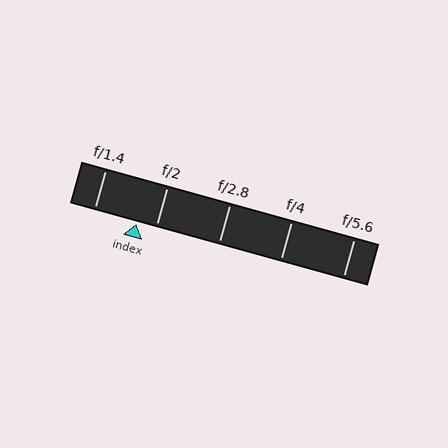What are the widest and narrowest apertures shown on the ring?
The widest aperture shown is f/1.4 and the narrowest is f/5.6.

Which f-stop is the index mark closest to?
The index mark is closest to f/2.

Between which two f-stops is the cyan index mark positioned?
The index mark is between f/1.4 and f/2.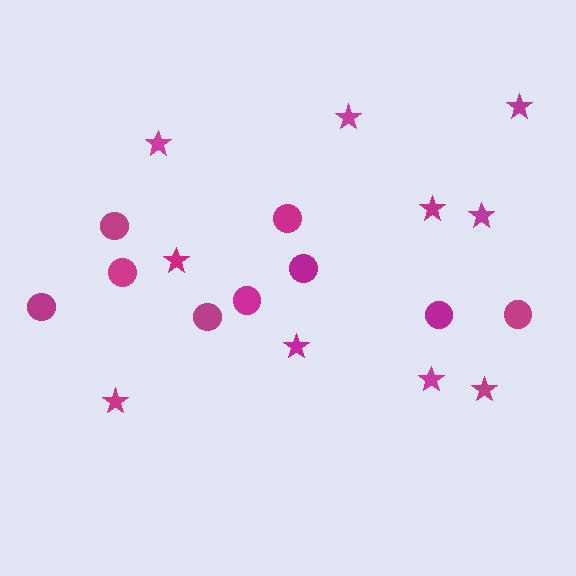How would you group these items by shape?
There are 2 groups: one group of circles (9) and one group of stars (10).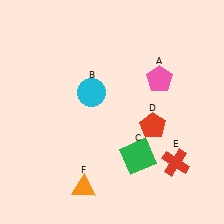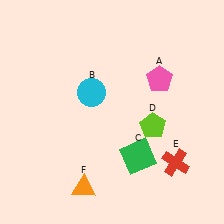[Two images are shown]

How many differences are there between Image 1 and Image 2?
There is 1 difference between the two images.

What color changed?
The pentagon (D) changed from red in Image 1 to lime in Image 2.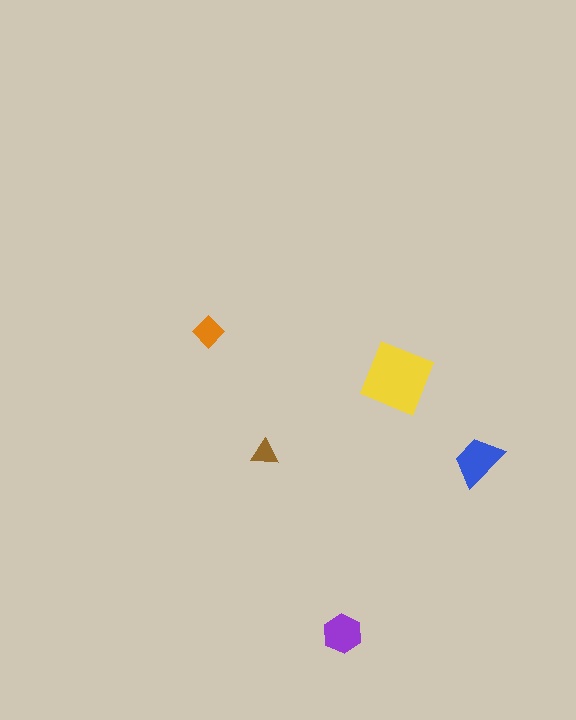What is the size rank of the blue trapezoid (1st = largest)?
2nd.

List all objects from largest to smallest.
The yellow square, the blue trapezoid, the purple hexagon, the orange diamond, the brown triangle.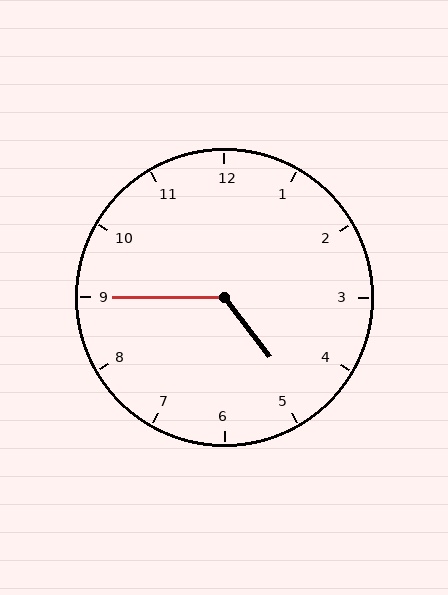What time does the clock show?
4:45.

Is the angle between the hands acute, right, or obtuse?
It is obtuse.